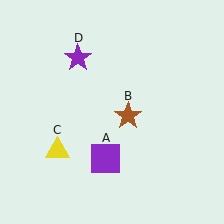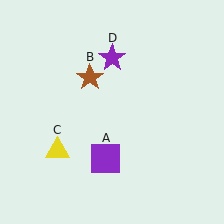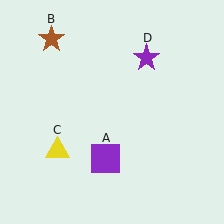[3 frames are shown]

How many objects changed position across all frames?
2 objects changed position: brown star (object B), purple star (object D).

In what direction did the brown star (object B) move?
The brown star (object B) moved up and to the left.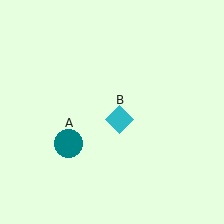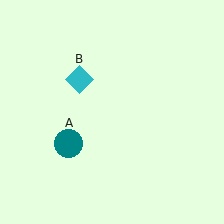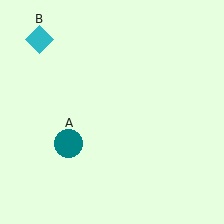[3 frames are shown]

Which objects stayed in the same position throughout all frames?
Teal circle (object A) remained stationary.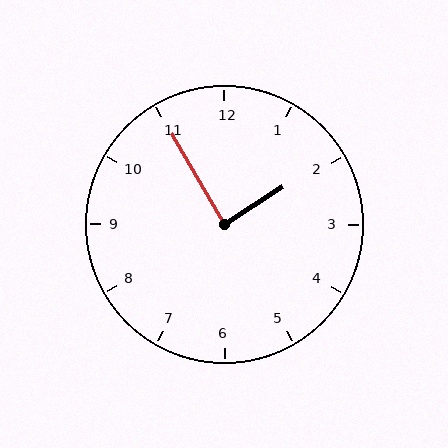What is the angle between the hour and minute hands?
Approximately 88 degrees.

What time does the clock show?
1:55.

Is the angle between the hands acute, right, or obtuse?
It is right.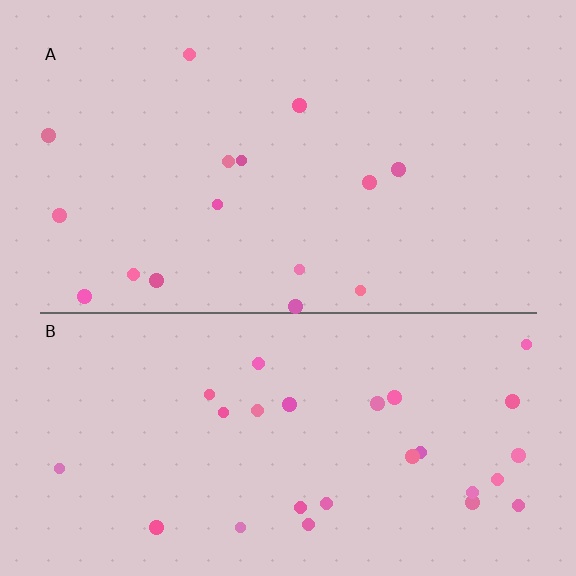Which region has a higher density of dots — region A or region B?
B (the bottom).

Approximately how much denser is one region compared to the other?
Approximately 1.8× — region B over region A.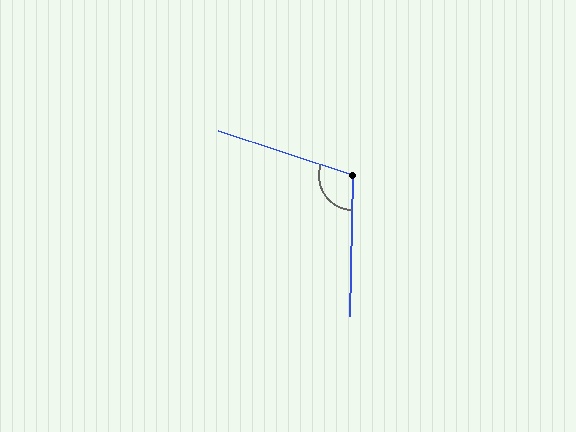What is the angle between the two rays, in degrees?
Approximately 107 degrees.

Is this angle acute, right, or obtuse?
It is obtuse.